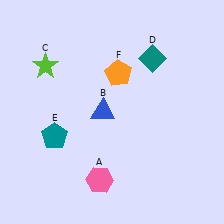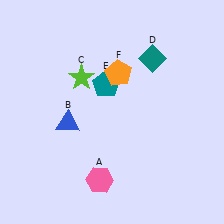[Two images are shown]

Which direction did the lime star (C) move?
The lime star (C) moved right.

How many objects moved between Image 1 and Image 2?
3 objects moved between the two images.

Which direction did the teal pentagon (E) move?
The teal pentagon (E) moved up.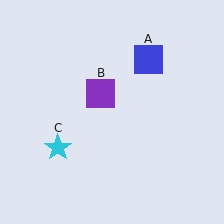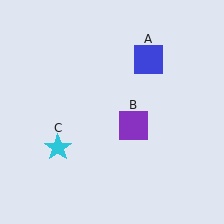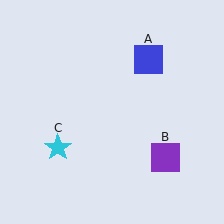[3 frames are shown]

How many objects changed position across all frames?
1 object changed position: purple square (object B).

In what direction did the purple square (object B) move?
The purple square (object B) moved down and to the right.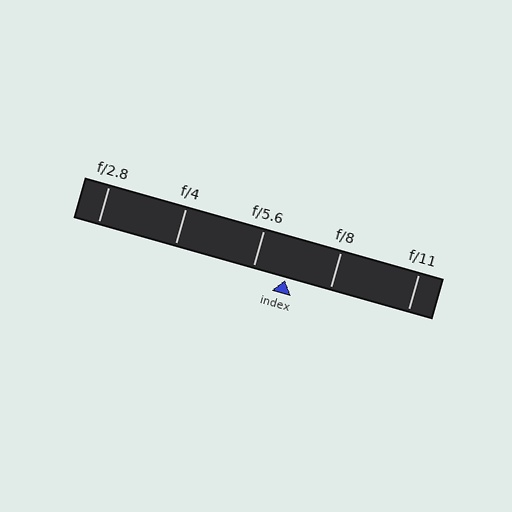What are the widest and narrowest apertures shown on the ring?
The widest aperture shown is f/2.8 and the narrowest is f/11.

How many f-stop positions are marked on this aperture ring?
There are 5 f-stop positions marked.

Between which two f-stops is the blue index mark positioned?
The index mark is between f/5.6 and f/8.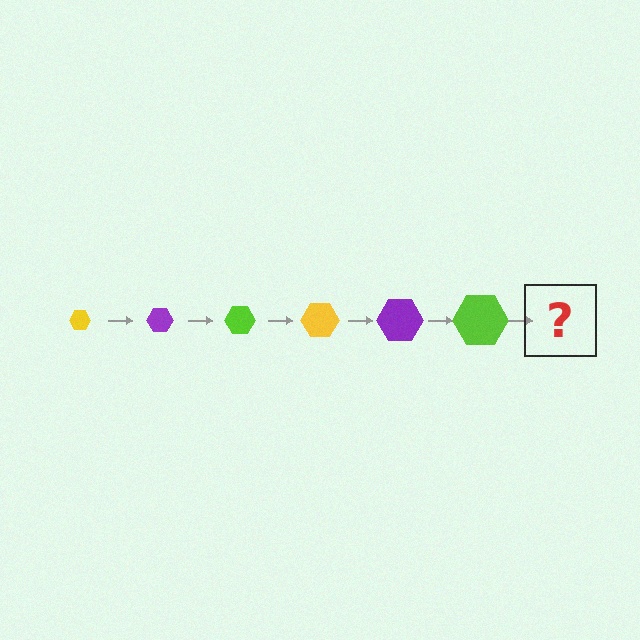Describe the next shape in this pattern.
It should be a yellow hexagon, larger than the previous one.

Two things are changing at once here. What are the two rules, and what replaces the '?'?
The two rules are that the hexagon grows larger each step and the color cycles through yellow, purple, and lime. The '?' should be a yellow hexagon, larger than the previous one.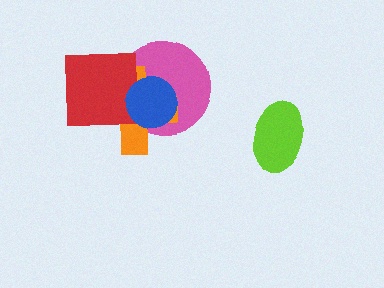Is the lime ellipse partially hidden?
No, no other shape covers it.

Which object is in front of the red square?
The blue circle is in front of the red square.